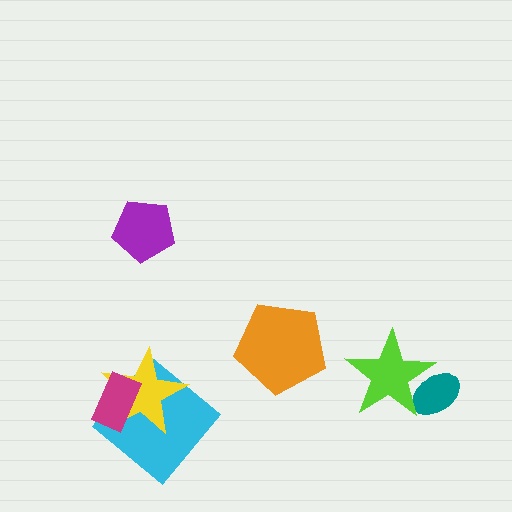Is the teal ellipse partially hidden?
Yes, it is partially covered by another shape.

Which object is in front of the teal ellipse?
The lime star is in front of the teal ellipse.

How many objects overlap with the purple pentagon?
0 objects overlap with the purple pentagon.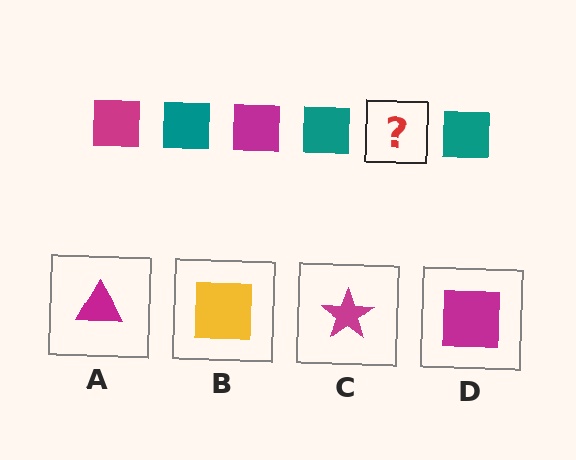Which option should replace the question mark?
Option D.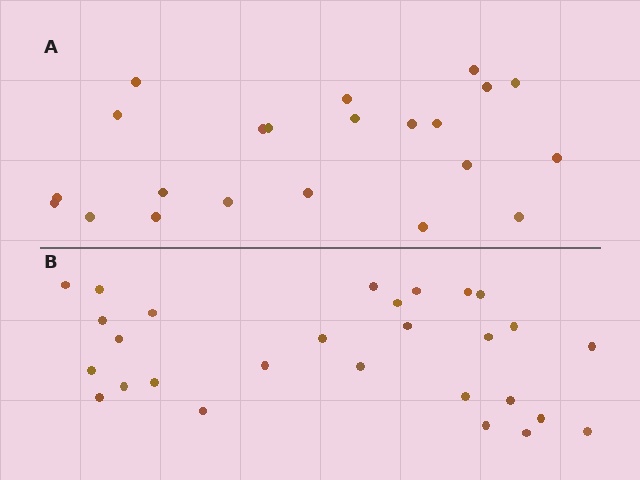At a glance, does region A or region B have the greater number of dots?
Region B (the bottom region) has more dots.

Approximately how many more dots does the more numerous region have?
Region B has about 6 more dots than region A.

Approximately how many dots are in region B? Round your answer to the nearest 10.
About 30 dots. (The exact count is 28, which rounds to 30.)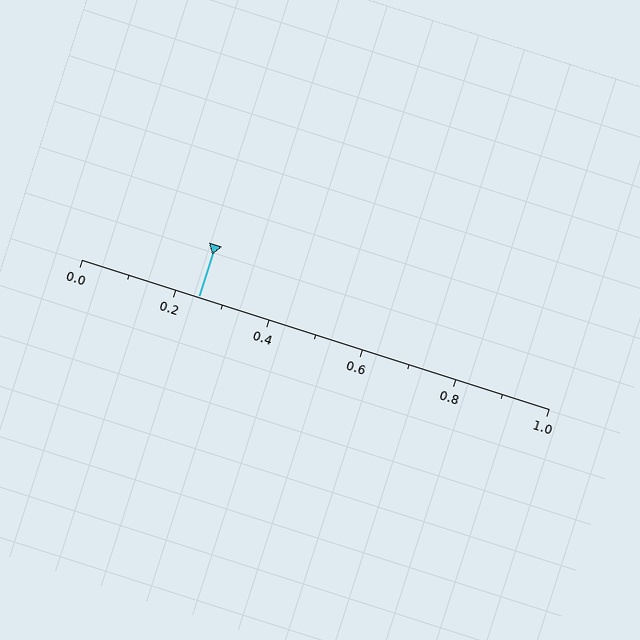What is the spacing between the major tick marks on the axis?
The major ticks are spaced 0.2 apart.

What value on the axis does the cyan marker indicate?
The marker indicates approximately 0.25.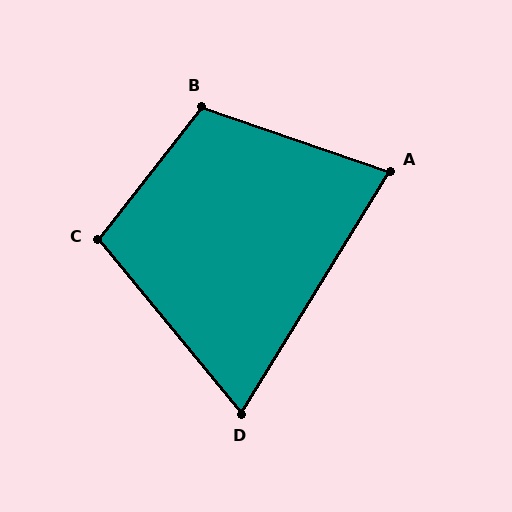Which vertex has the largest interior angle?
B, at approximately 109 degrees.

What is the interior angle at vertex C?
Approximately 103 degrees (obtuse).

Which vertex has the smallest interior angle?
D, at approximately 71 degrees.